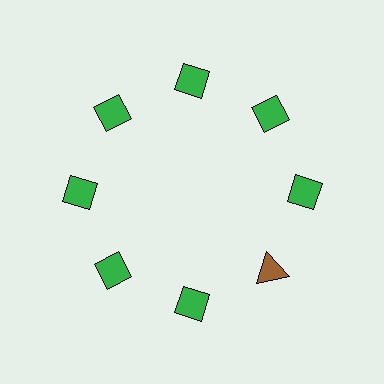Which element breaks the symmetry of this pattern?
The brown triangle at roughly the 4 o'clock position breaks the symmetry. All other shapes are green diamonds.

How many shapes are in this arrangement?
There are 8 shapes arranged in a ring pattern.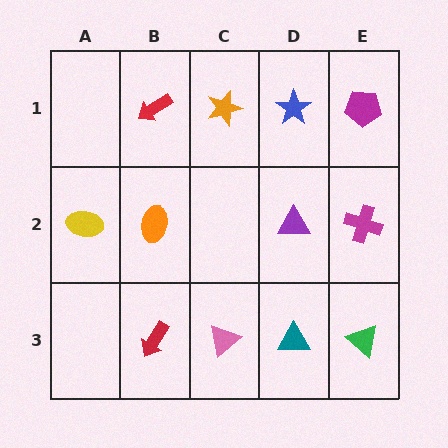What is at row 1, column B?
A red arrow.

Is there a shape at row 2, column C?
No, that cell is empty.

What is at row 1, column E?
A magenta pentagon.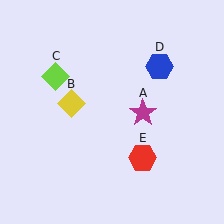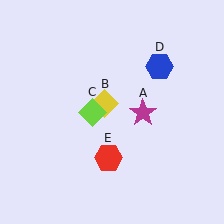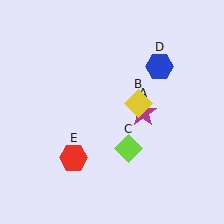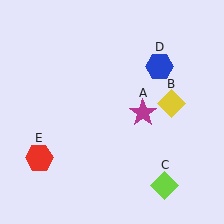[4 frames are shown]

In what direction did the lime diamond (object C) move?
The lime diamond (object C) moved down and to the right.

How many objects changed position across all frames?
3 objects changed position: yellow diamond (object B), lime diamond (object C), red hexagon (object E).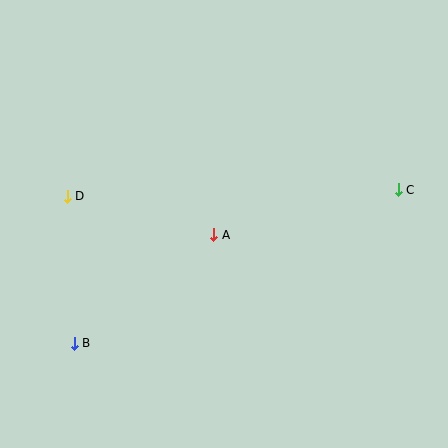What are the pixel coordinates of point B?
Point B is at (74, 343).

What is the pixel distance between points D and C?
The distance between D and C is 331 pixels.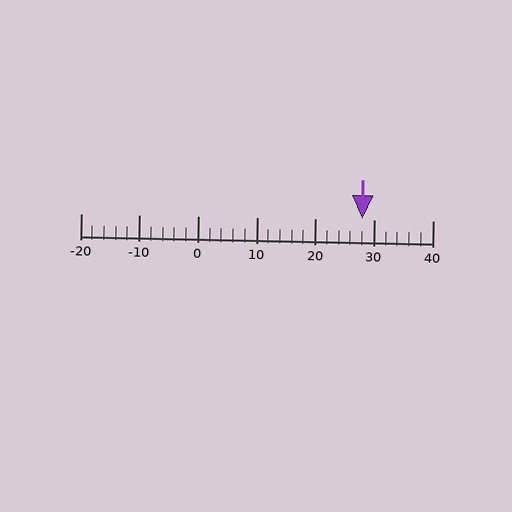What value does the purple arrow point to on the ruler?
The purple arrow points to approximately 28.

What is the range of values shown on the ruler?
The ruler shows values from -20 to 40.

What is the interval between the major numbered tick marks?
The major tick marks are spaced 10 units apart.